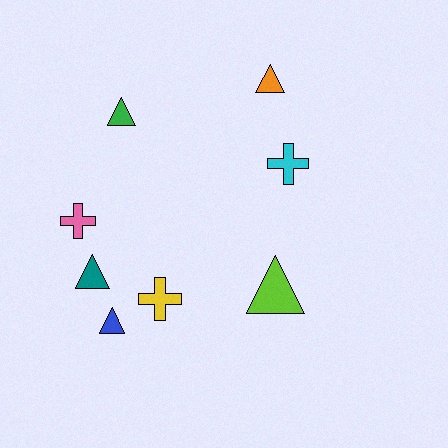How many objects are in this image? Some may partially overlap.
There are 8 objects.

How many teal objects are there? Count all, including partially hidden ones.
There is 1 teal object.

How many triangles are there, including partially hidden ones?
There are 5 triangles.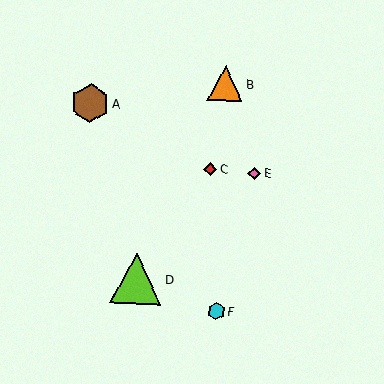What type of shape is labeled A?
Shape A is a brown hexagon.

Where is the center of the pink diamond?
The center of the pink diamond is at (254, 173).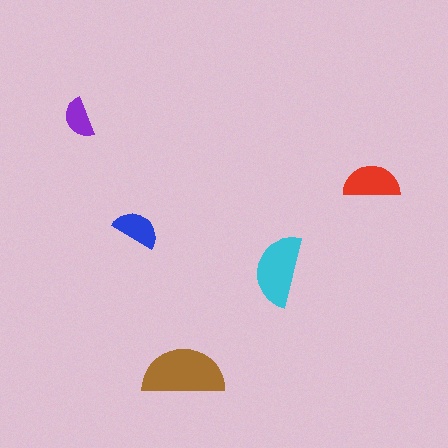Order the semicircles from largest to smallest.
the brown one, the cyan one, the red one, the blue one, the purple one.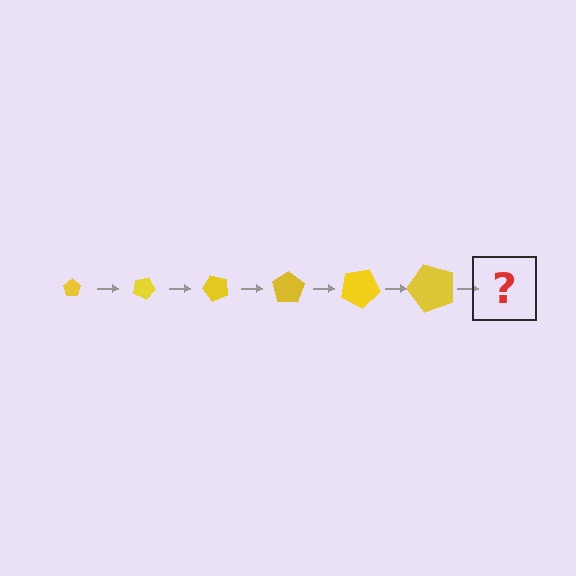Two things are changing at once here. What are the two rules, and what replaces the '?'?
The two rules are that the pentagon grows larger each step and it rotates 25 degrees each step. The '?' should be a pentagon, larger than the previous one and rotated 150 degrees from the start.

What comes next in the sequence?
The next element should be a pentagon, larger than the previous one and rotated 150 degrees from the start.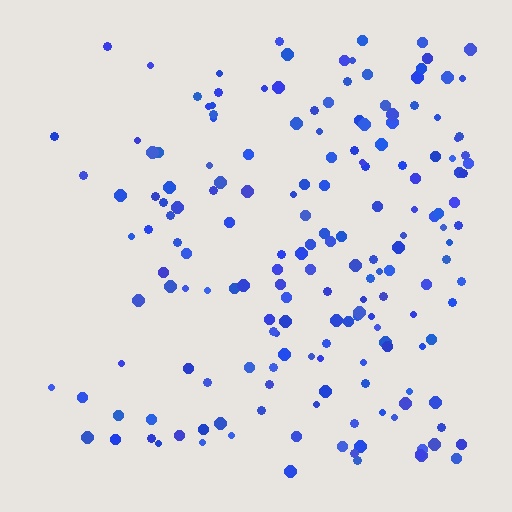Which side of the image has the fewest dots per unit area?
The left.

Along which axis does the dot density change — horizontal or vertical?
Horizontal.